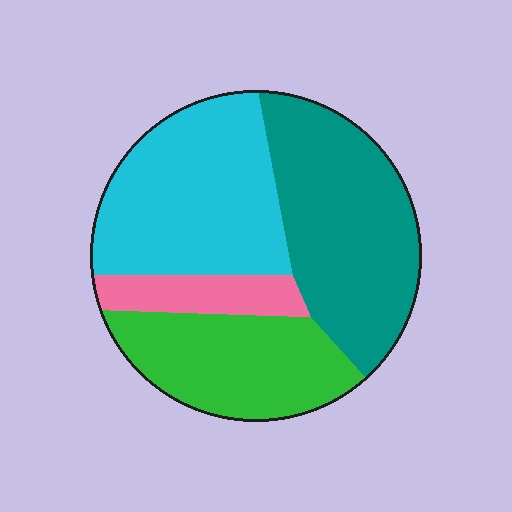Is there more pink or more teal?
Teal.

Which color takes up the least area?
Pink, at roughly 10%.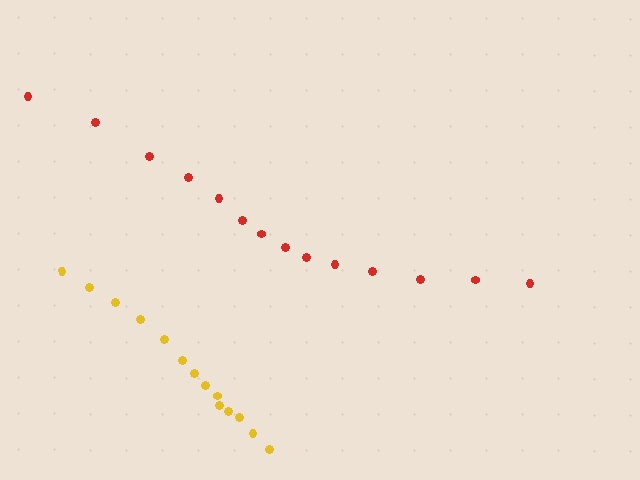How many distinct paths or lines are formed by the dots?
There are 2 distinct paths.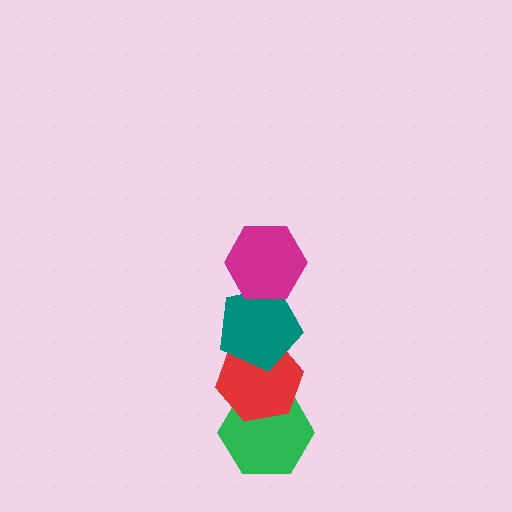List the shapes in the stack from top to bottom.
From top to bottom: the magenta hexagon, the teal pentagon, the red hexagon, the green hexagon.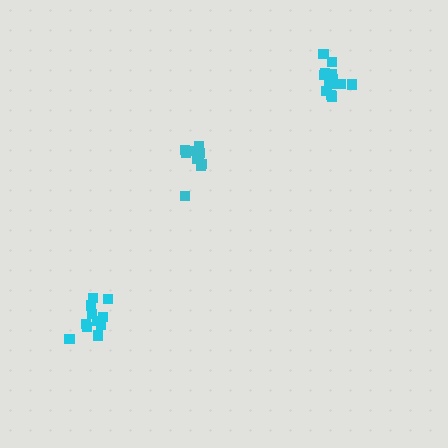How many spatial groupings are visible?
There are 3 spatial groupings.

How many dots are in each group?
Group 1: 10 dots, Group 2: 14 dots, Group 3: 11 dots (35 total).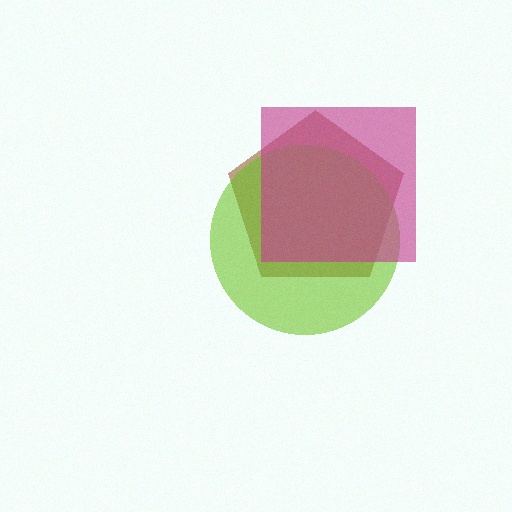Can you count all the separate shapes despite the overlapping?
Yes, there are 3 separate shapes.